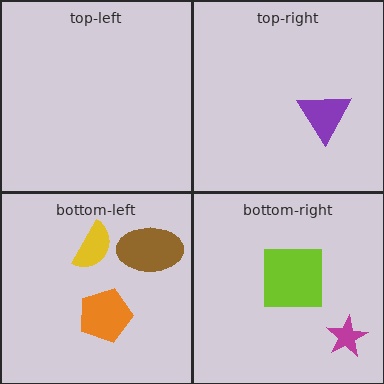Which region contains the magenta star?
The bottom-right region.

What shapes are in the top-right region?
The purple triangle.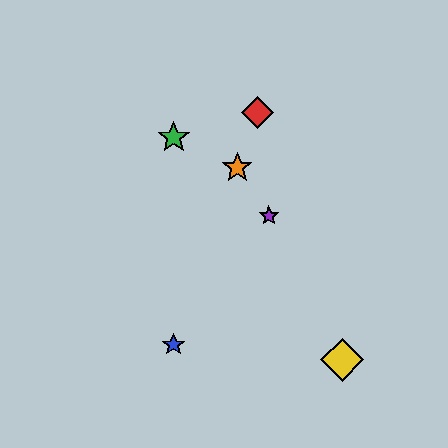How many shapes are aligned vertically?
2 shapes (the blue star, the green star) are aligned vertically.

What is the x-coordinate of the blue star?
The blue star is at x≈174.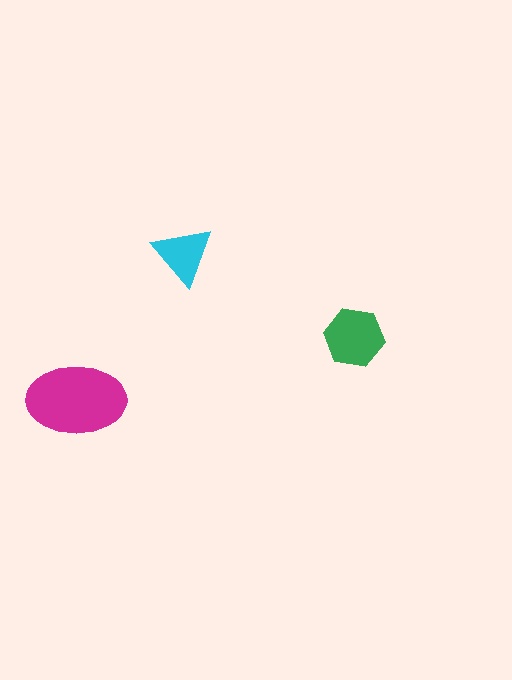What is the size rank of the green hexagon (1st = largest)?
2nd.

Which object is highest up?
The cyan triangle is topmost.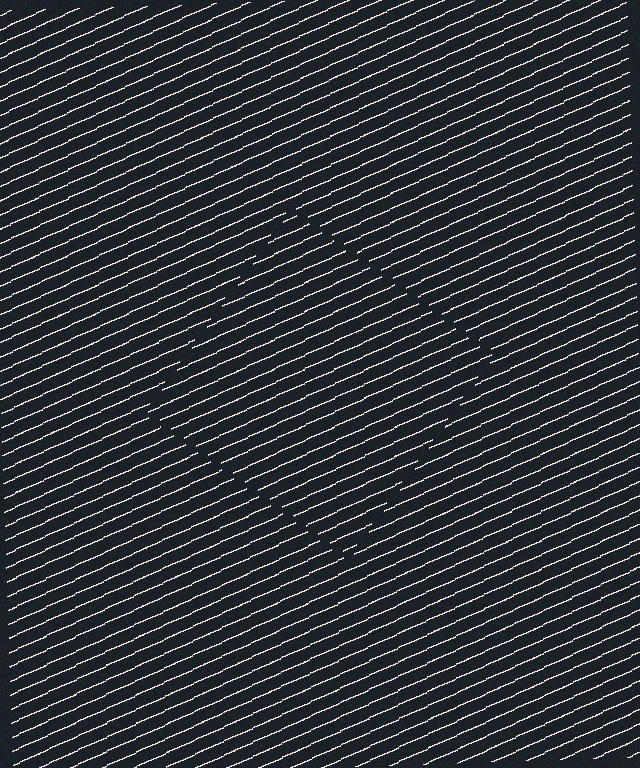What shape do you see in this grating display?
An illusory square. The interior of the shape contains the same grating, shifted by half a period — the contour is defined by the phase discontinuity where line-ends from the inner and outer gratings abut.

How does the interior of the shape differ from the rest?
The interior of the shape contains the same grating, shifted by half a period — the contour is defined by the phase discontinuity where line-ends from the inner and outer gratings abut.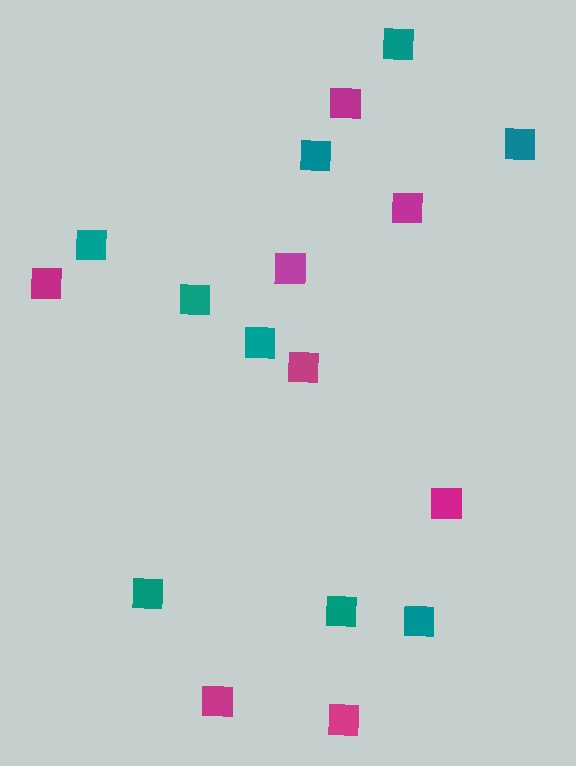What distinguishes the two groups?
There are 2 groups: one group of magenta squares (8) and one group of teal squares (9).